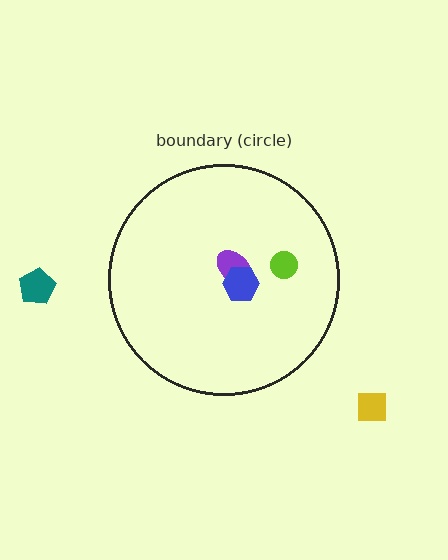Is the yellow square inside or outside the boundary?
Outside.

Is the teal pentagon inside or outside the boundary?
Outside.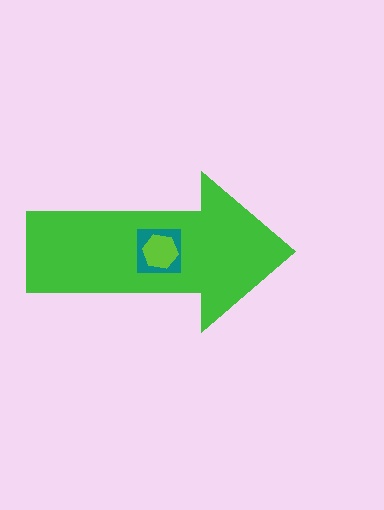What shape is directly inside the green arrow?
The teal square.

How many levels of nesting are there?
3.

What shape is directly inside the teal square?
The lime hexagon.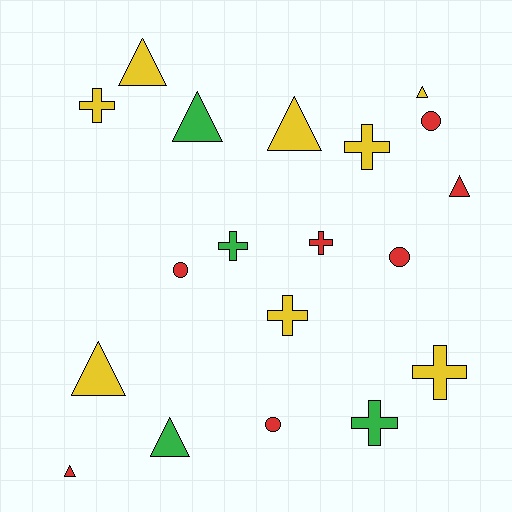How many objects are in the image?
There are 19 objects.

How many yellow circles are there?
There are no yellow circles.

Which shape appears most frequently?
Triangle, with 8 objects.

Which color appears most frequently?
Yellow, with 8 objects.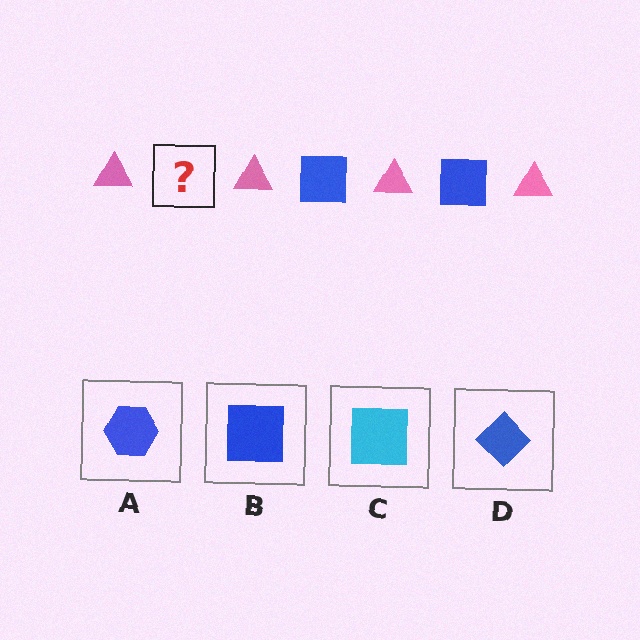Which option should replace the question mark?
Option B.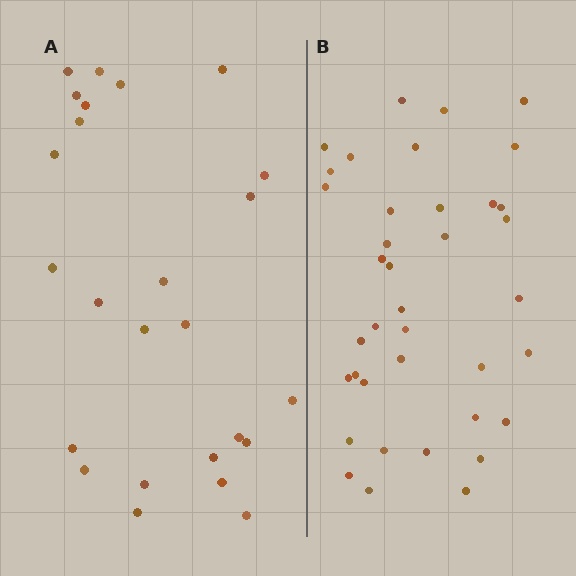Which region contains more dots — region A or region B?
Region B (the right region) has more dots.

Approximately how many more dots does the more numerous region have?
Region B has approximately 15 more dots than region A.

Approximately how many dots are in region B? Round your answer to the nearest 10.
About 40 dots. (The exact count is 38, which rounds to 40.)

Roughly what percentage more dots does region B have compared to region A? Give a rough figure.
About 50% more.